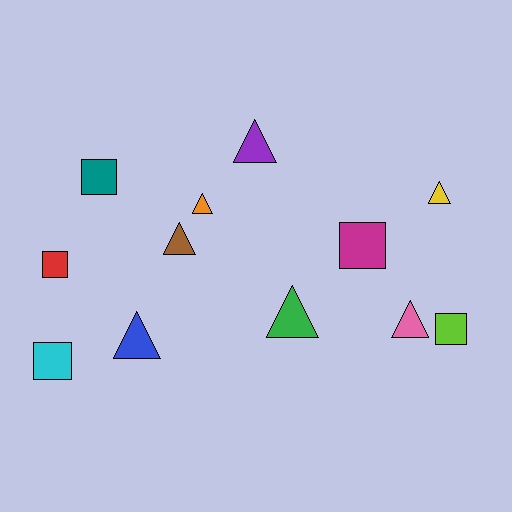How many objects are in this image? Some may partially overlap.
There are 12 objects.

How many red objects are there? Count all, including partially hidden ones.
There is 1 red object.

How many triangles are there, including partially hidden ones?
There are 7 triangles.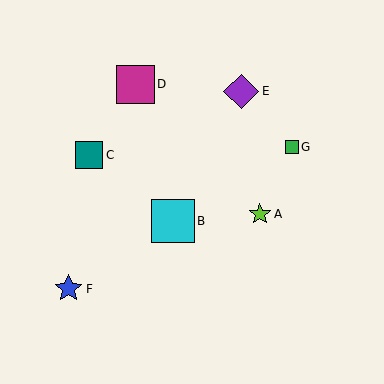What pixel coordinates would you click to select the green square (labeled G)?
Click at (292, 147) to select the green square G.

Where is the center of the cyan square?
The center of the cyan square is at (173, 221).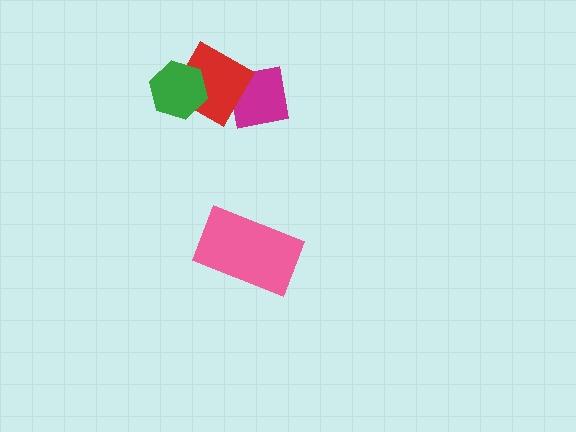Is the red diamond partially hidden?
Yes, it is partially covered by another shape.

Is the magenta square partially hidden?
Yes, it is partially covered by another shape.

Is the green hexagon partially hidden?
No, no other shape covers it.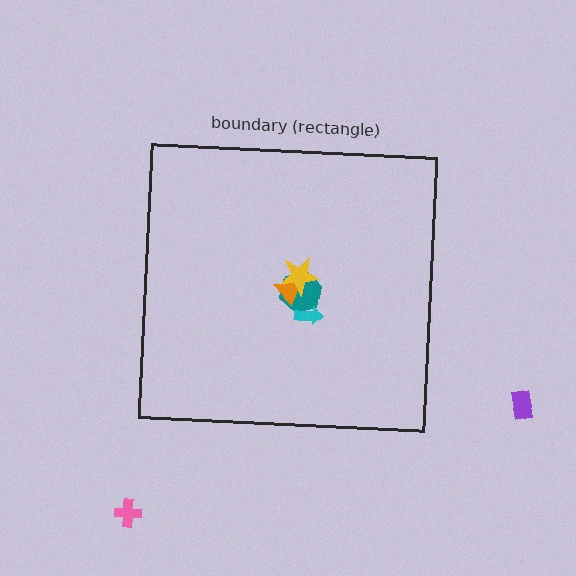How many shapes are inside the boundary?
4 inside, 2 outside.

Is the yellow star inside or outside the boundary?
Inside.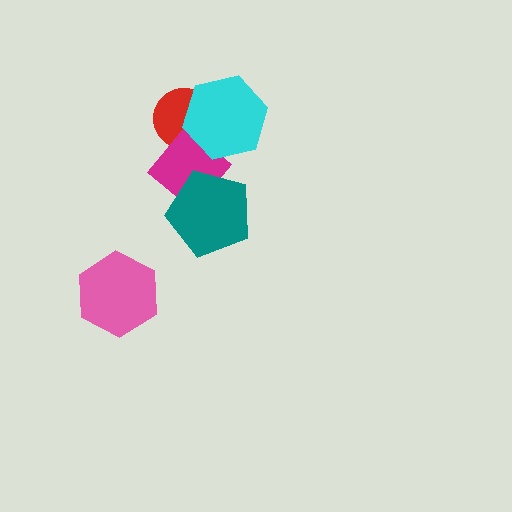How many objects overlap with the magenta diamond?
3 objects overlap with the magenta diamond.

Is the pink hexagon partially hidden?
No, no other shape covers it.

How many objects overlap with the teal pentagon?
1 object overlaps with the teal pentagon.